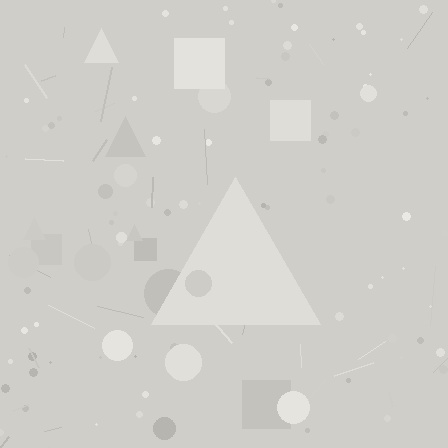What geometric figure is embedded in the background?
A triangle is embedded in the background.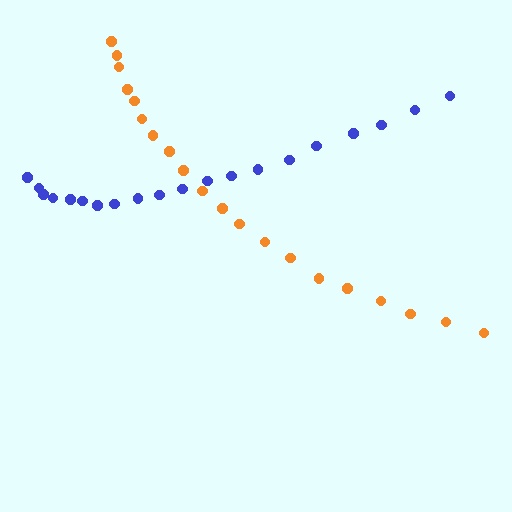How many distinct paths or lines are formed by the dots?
There are 2 distinct paths.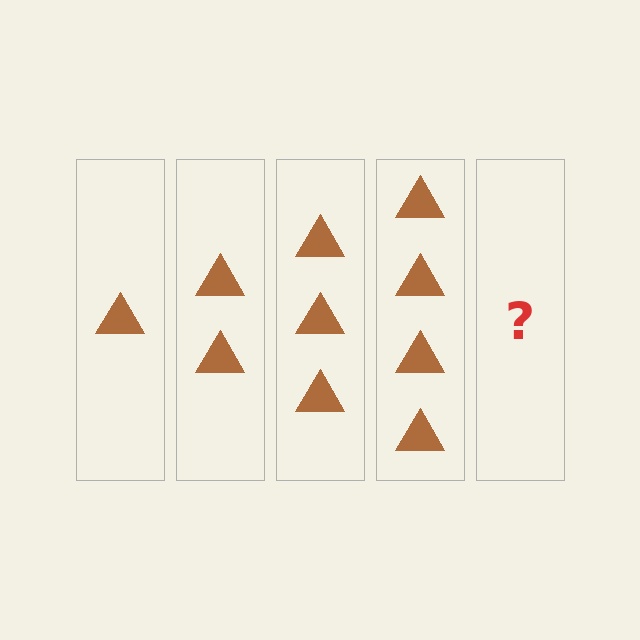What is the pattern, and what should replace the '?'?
The pattern is that each step adds one more triangle. The '?' should be 5 triangles.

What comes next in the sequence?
The next element should be 5 triangles.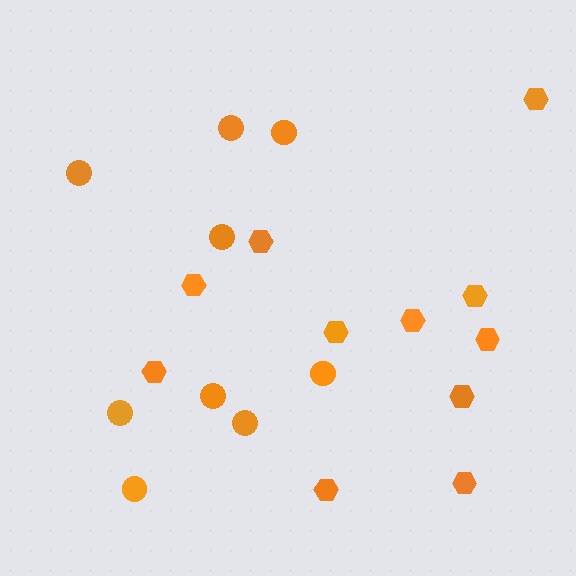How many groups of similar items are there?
There are 2 groups: one group of hexagons (11) and one group of circles (9).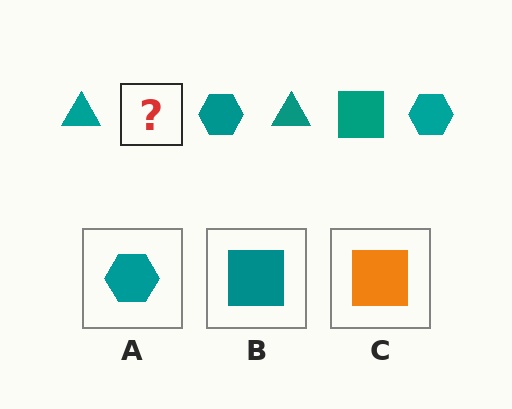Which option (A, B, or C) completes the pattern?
B.